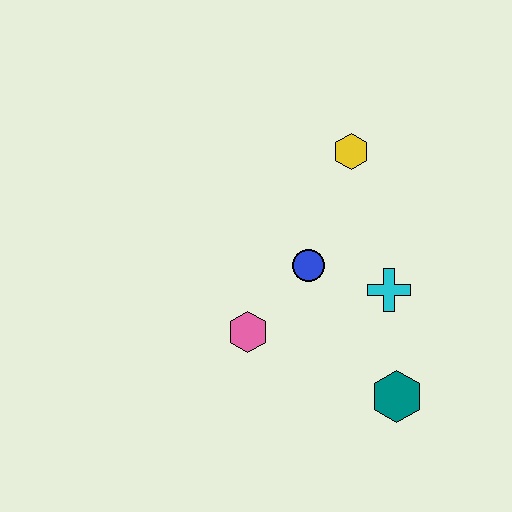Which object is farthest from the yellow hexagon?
The teal hexagon is farthest from the yellow hexagon.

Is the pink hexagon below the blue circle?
Yes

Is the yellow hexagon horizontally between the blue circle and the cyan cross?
Yes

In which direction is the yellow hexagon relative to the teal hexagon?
The yellow hexagon is above the teal hexagon.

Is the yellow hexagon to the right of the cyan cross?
No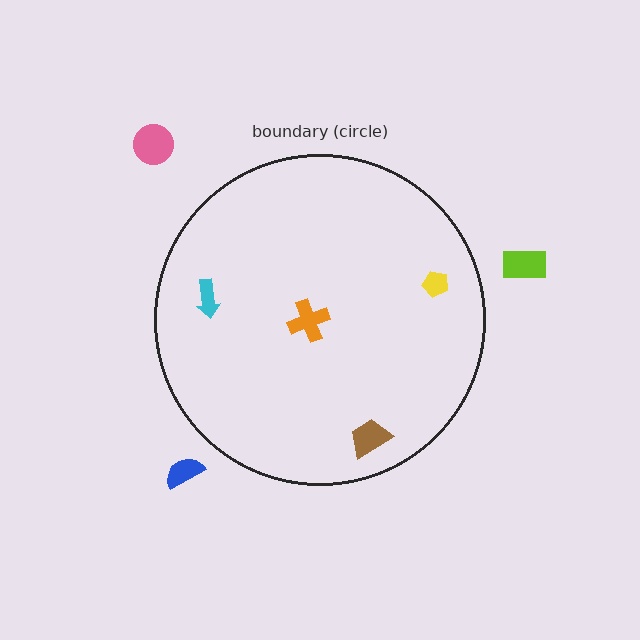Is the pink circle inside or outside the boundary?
Outside.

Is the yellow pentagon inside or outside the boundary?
Inside.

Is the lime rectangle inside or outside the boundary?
Outside.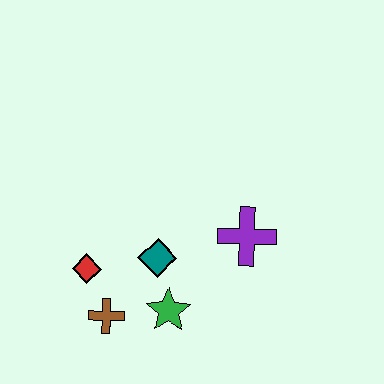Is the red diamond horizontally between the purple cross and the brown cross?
No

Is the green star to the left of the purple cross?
Yes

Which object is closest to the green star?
The teal diamond is closest to the green star.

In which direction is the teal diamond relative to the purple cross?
The teal diamond is to the left of the purple cross.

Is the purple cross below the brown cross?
No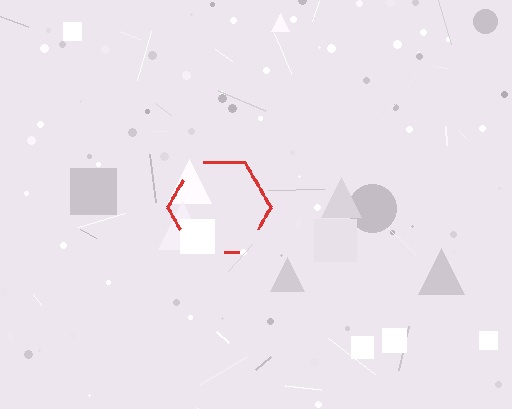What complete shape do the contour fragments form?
The contour fragments form a hexagon.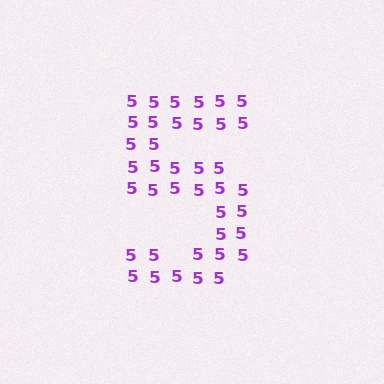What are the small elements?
The small elements are digit 5's.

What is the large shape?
The large shape is the digit 5.